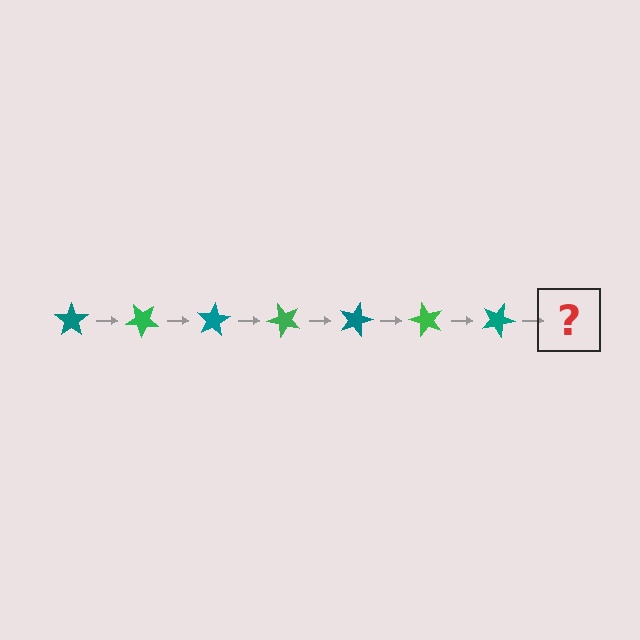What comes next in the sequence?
The next element should be a green star, rotated 280 degrees from the start.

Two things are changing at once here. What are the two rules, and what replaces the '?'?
The two rules are that it rotates 40 degrees each step and the color cycles through teal and green. The '?' should be a green star, rotated 280 degrees from the start.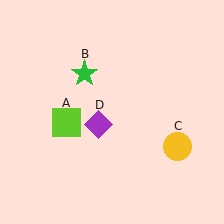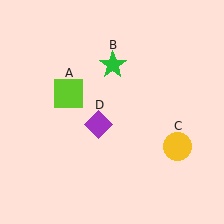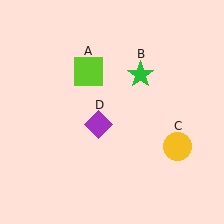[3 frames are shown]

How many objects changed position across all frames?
2 objects changed position: lime square (object A), green star (object B).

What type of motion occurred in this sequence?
The lime square (object A), green star (object B) rotated clockwise around the center of the scene.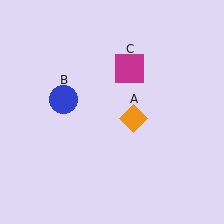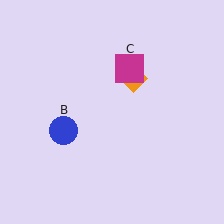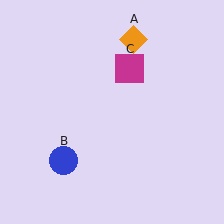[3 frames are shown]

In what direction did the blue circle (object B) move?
The blue circle (object B) moved down.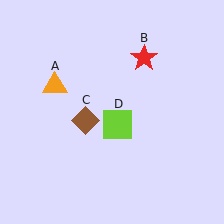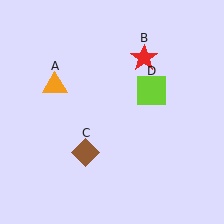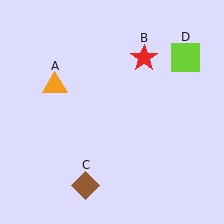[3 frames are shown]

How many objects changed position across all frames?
2 objects changed position: brown diamond (object C), lime square (object D).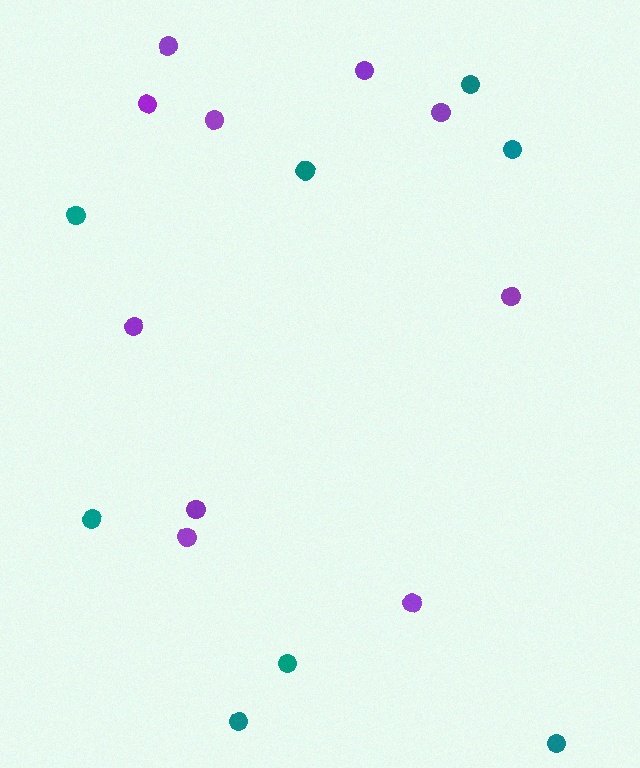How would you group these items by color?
There are 2 groups: one group of purple circles (10) and one group of teal circles (8).